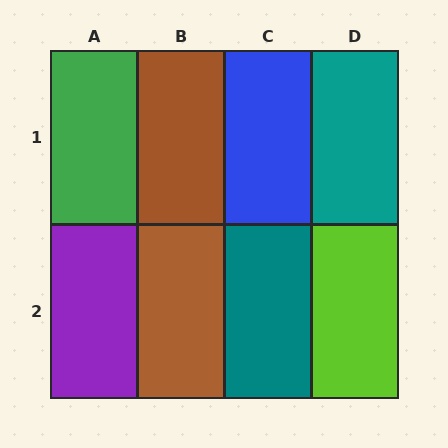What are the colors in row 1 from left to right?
Green, brown, blue, teal.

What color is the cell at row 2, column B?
Brown.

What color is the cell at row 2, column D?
Lime.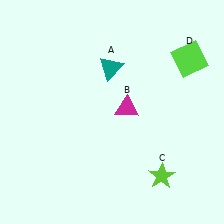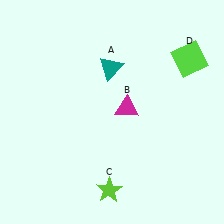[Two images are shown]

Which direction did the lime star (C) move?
The lime star (C) moved left.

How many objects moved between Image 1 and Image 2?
1 object moved between the two images.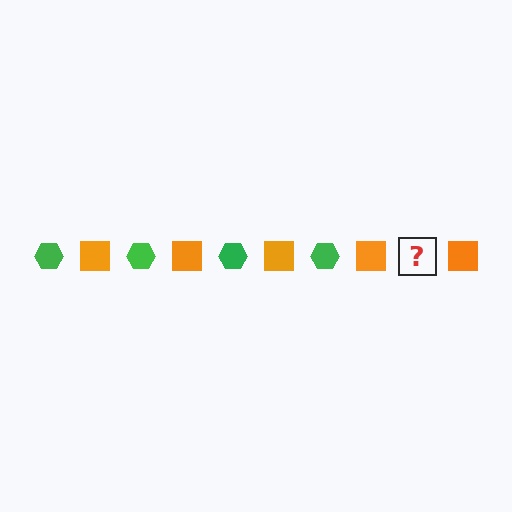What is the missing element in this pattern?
The missing element is a green hexagon.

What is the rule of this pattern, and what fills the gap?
The rule is that the pattern alternates between green hexagon and orange square. The gap should be filled with a green hexagon.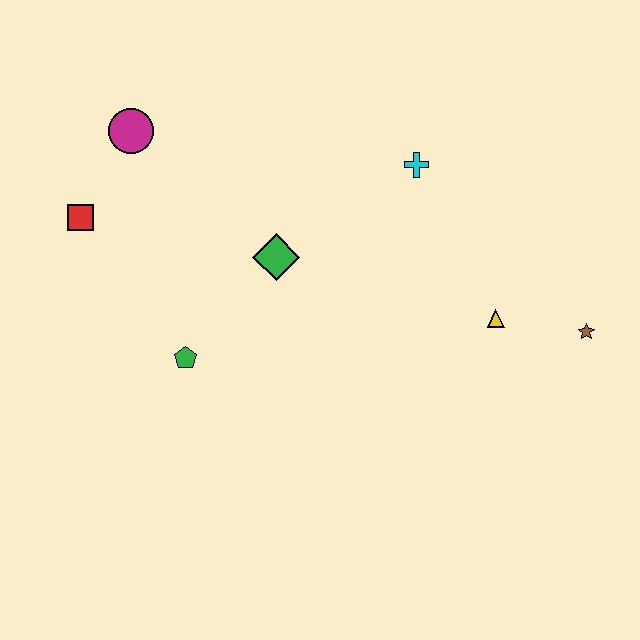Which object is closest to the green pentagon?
The green diamond is closest to the green pentagon.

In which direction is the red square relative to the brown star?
The red square is to the left of the brown star.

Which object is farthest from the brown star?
The red square is farthest from the brown star.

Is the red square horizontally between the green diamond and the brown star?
No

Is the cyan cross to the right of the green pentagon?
Yes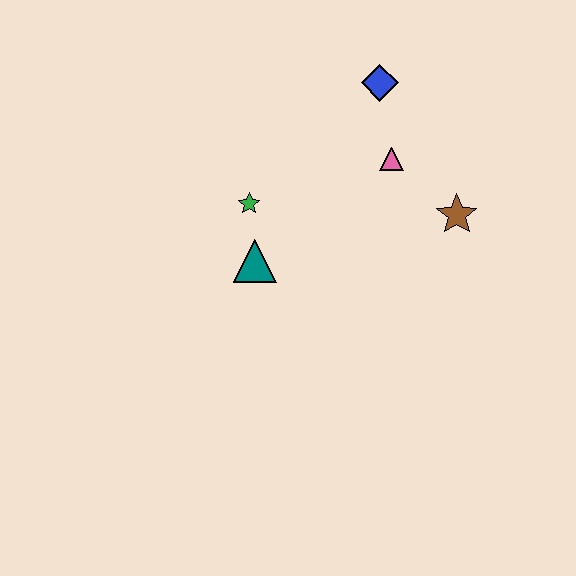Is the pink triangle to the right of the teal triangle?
Yes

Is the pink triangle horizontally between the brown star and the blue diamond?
Yes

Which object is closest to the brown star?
The pink triangle is closest to the brown star.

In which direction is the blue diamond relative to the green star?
The blue diamond is to the right of the green star.